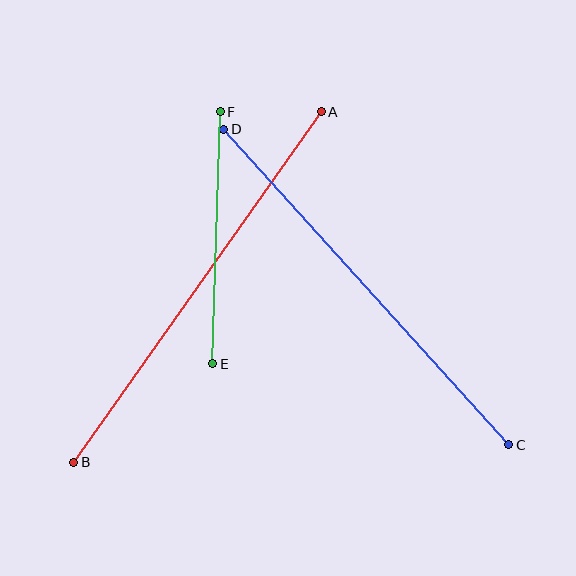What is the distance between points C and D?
The distance is approximately 425 pixels.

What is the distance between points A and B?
The distance is approximately 429 pixels.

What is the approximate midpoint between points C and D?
The midpoint is at approximately (366, 287) pixels.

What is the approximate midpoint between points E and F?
The midpoint is at approximately (217, 238) pixels.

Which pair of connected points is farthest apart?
Points A and B are farthest apart.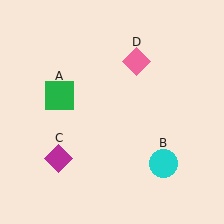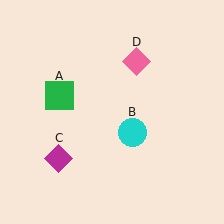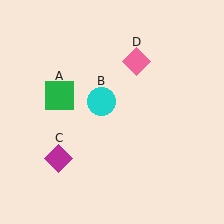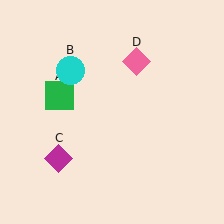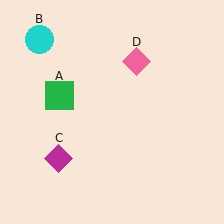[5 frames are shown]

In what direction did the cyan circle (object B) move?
The cyan circle (object B) moved up and to the left.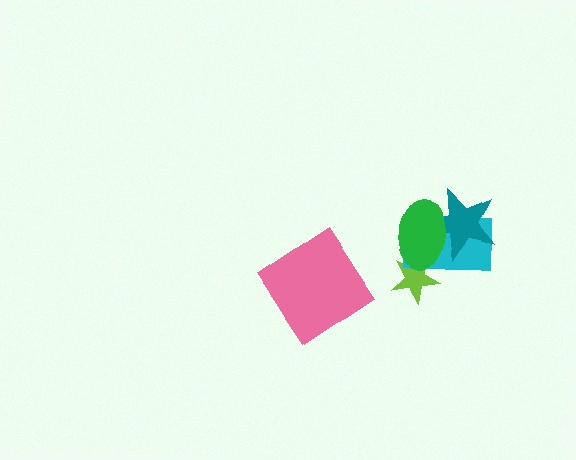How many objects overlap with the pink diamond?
0 objects overlap with the pink diamond.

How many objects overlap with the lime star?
2 objects overlap with the lime star.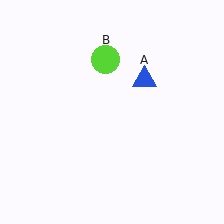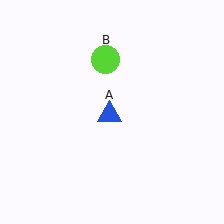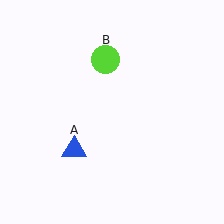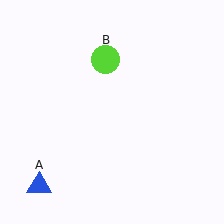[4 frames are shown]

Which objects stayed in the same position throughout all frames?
Lime circle (object B) remained stationary.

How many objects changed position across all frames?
1 object changed position: blue triangle (object A).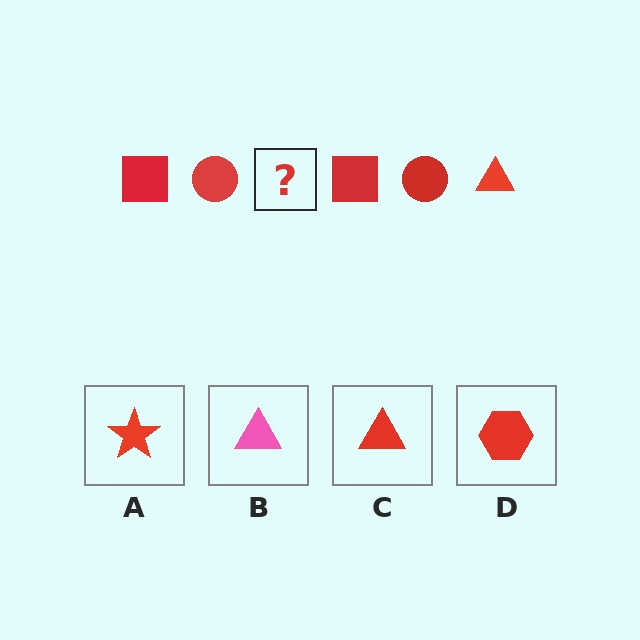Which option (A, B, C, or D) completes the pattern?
C.